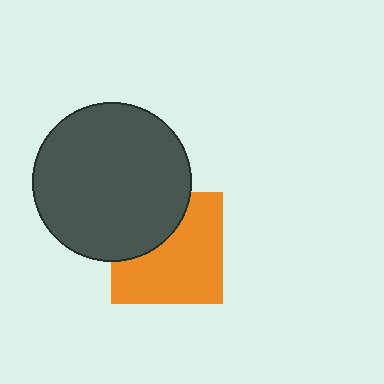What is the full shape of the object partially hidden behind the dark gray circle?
The partially hidden object is an orange square.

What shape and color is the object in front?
The object in front is a dark gray circle.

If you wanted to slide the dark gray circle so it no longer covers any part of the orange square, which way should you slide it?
Slide it toward the upper-left — that is the most direct way to separate the two shapes.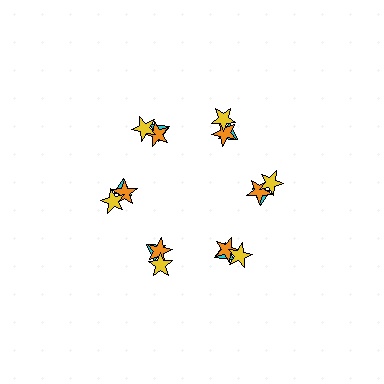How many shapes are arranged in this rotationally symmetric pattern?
There are 18 shapes, arranged in 6 groups of 3.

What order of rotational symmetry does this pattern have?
This pattern has 6-fold rotational symmetry.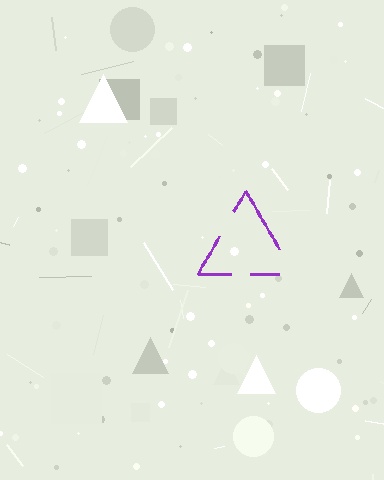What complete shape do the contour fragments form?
The contour fragments form a triangle.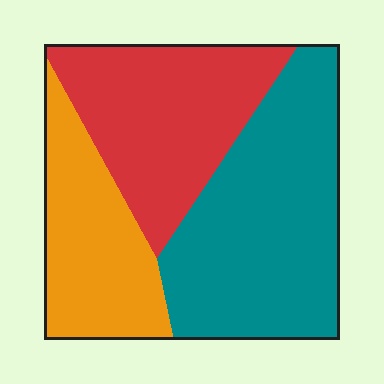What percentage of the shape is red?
Red covers 32% of the shape.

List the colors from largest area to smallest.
From largest to smallest: teal, red, orange.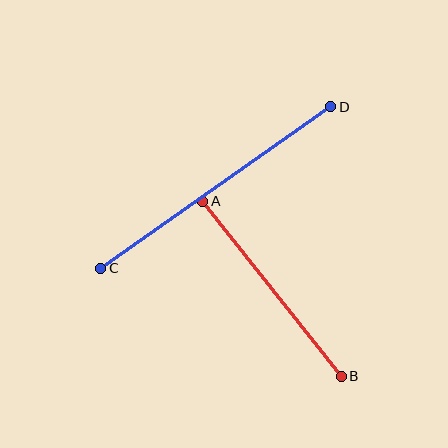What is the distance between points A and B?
The distance is approximately 223 pixels.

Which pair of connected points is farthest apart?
Points C and D are farthest apart.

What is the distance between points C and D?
The distance is approximately 281 pixels.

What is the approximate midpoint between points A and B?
The midpoint is at approximately (272, 289) pixels.